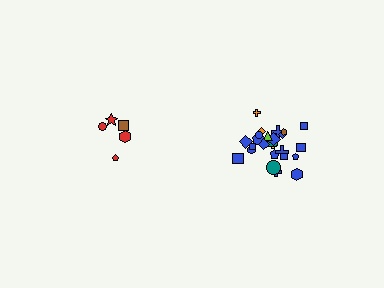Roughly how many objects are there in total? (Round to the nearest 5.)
Roughly 30 objects in total.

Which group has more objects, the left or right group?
The right group.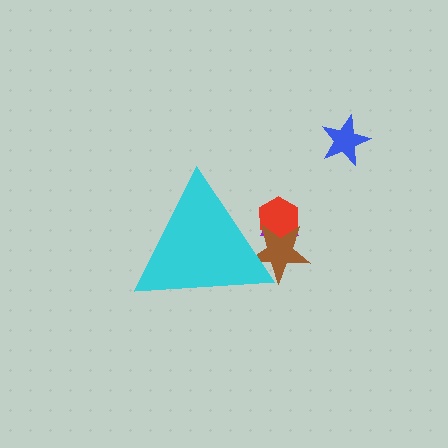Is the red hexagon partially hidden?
Yes, the red hexagon is partially hidden behind the cyan triangle.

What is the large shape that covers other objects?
A cyan triangle.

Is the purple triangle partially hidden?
Yes, the purple triangle is partially hidden behind the cyan triangle.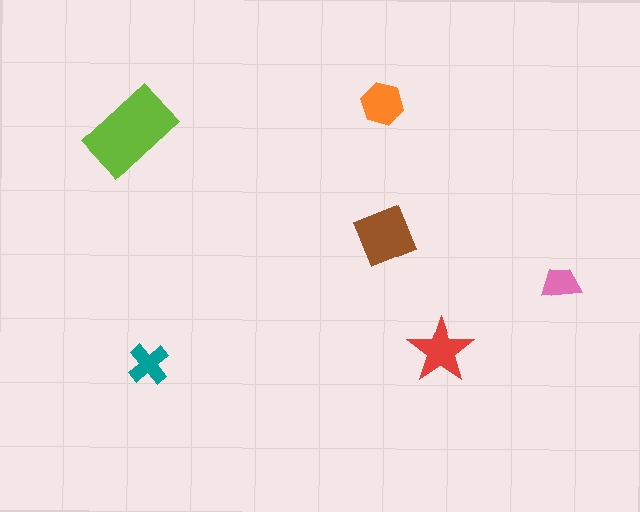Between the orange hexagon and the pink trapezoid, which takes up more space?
The orange hexagon.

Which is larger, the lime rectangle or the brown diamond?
The lime rectangle.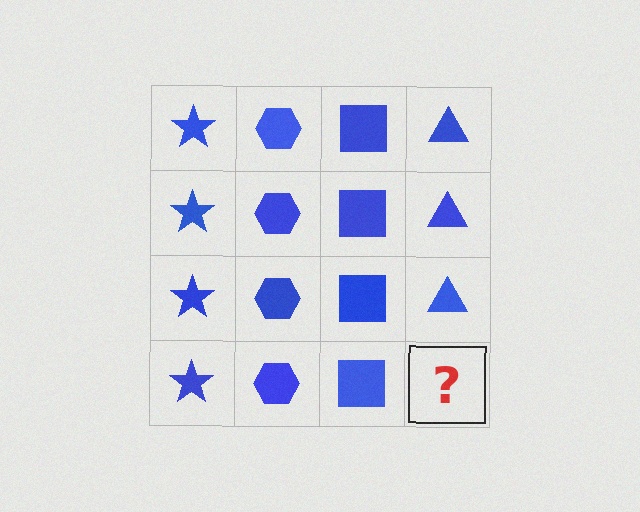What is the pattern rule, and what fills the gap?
The rule is that each column has a consistent shape. The gap should be filled with a blue triangle.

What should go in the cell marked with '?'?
The missing cell should contain a blue triangle.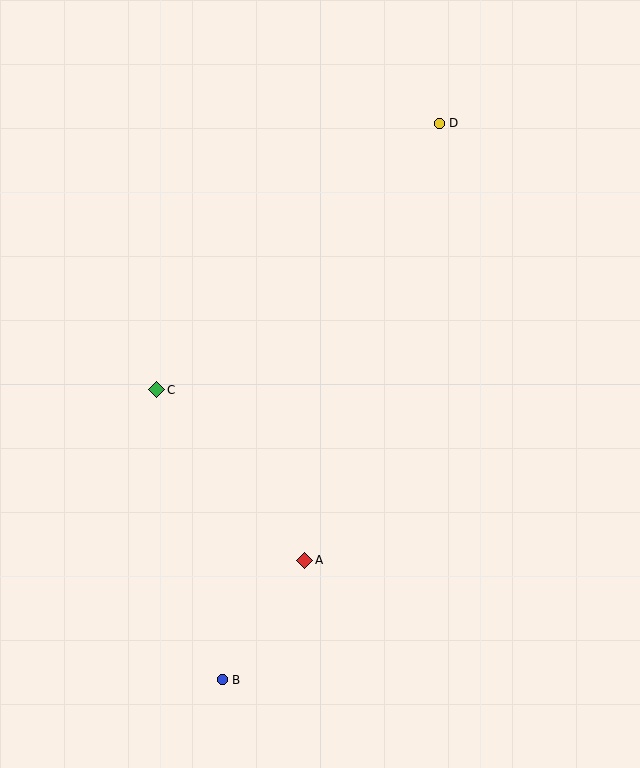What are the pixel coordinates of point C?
Point C is at (157, 390).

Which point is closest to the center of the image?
Point C at (157, 390) is closest to the center.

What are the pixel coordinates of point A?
Point A is at (305, 560).